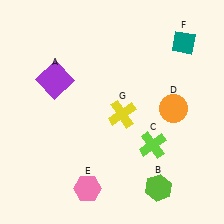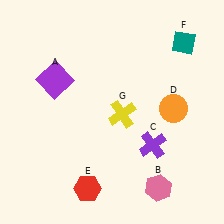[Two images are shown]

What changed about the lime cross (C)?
In Image 1, C is lime. In Image 2, it changed to purple.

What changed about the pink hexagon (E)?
In Image 1, E is pink. In Image 2, it changed to red.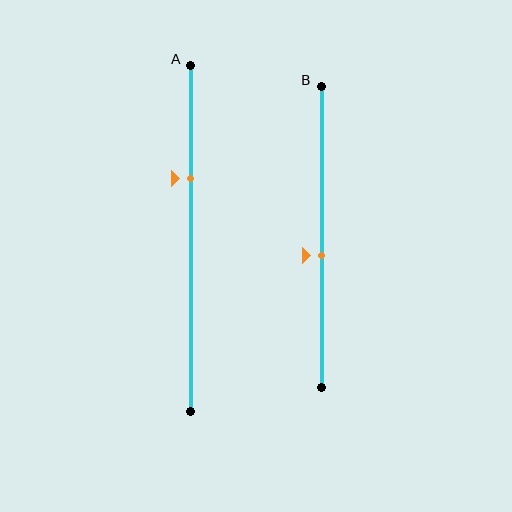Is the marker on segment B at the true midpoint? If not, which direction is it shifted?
No, the marker on segment B is shifted downward by about 6% of the segment length.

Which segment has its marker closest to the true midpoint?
Segment B has its marker closest to the true midpoint.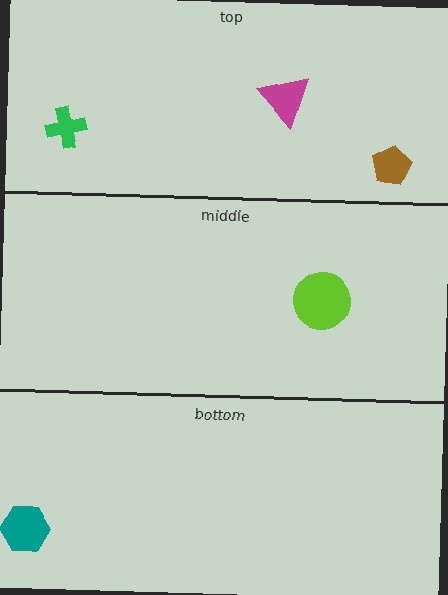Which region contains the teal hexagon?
The bottom region.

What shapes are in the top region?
The magenta triangle, the green cross, the brown pentagon.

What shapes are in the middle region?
The lime circle.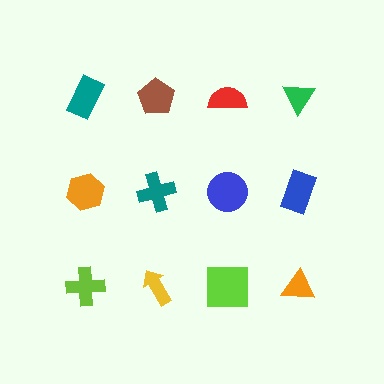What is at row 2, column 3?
A blue circle.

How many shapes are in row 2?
4 shapes.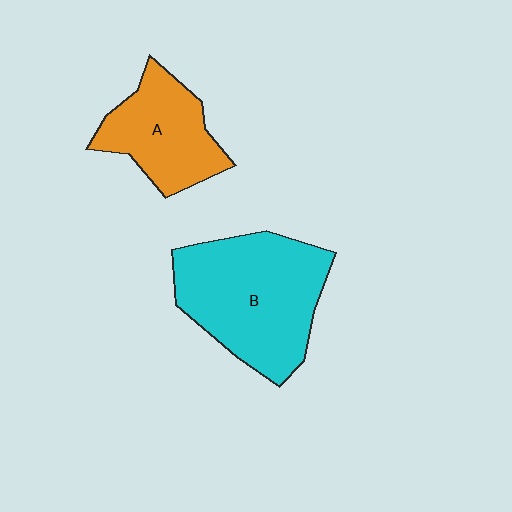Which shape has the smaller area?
Shape A (orange).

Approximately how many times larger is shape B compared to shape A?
Approximately 1.6 times.